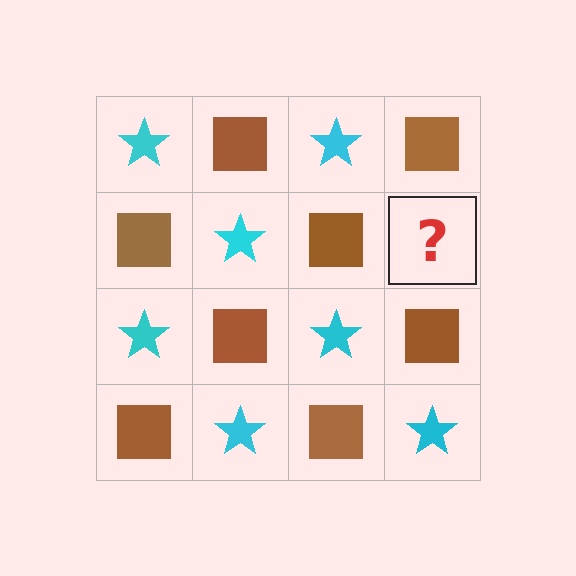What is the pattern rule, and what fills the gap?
The rule is that it alternates cyan star and brown square in a checkerboard pattern. The gap should be filled with a cyan star.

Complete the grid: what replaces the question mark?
The question mark should be replaced with a cyan star.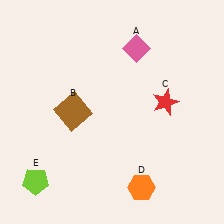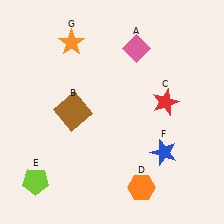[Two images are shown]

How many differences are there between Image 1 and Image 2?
There are 2 differences between the two images.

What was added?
A blue star (F), an orange star (G) were added in Image 2.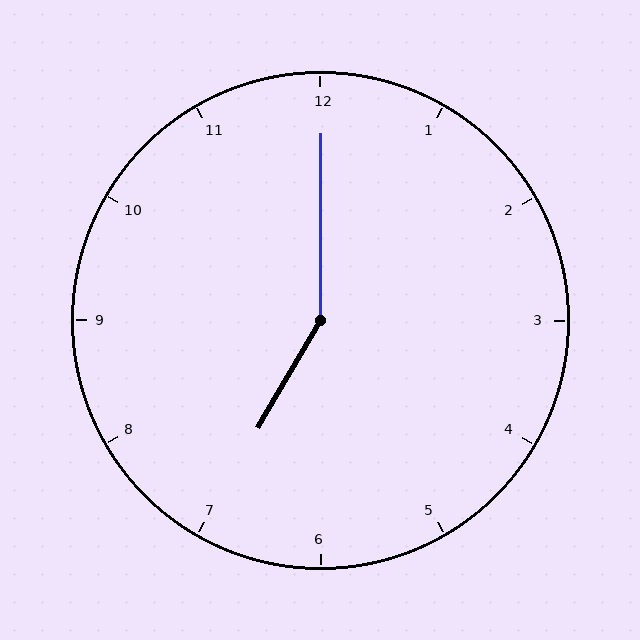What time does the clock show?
7:00.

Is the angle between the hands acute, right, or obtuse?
It is obtuse.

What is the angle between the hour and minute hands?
Approximately 150 degrees.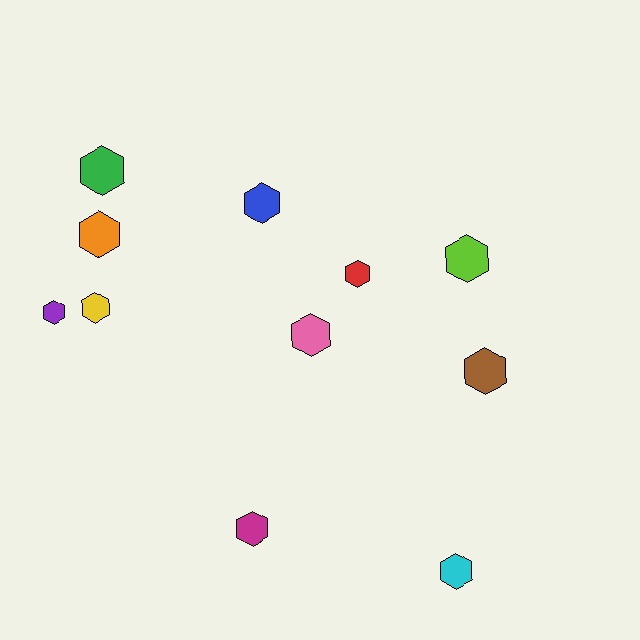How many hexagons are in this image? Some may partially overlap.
There are 11 hexagons.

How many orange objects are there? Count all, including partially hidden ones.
There is 1 orange object.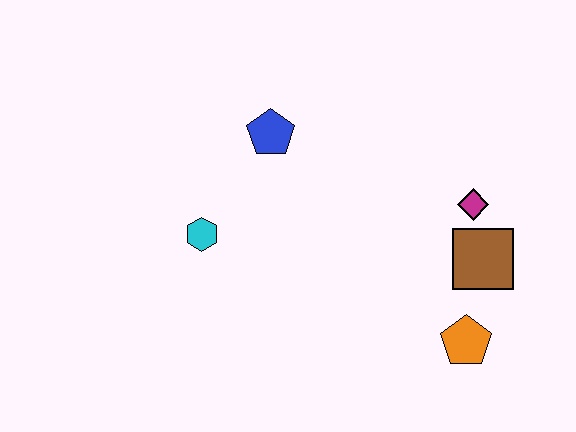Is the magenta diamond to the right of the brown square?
No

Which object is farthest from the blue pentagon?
The orange pentagon is farthest from the blue pentagon.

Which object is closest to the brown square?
The magenta diamond is closest to the brown square.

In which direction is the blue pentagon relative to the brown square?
The blue pentagon is to the left of the brown square.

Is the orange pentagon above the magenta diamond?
No